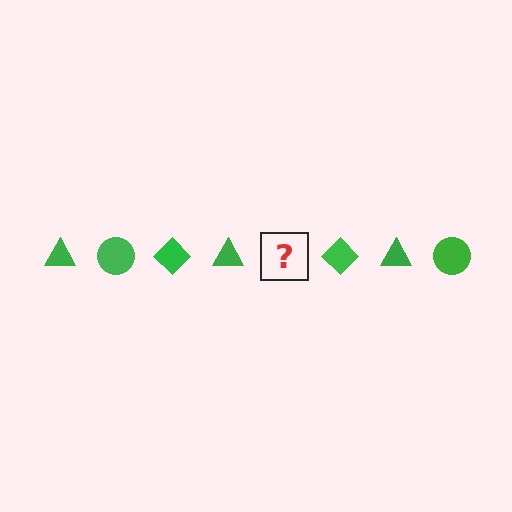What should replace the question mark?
The question mark should be replaced with a green circle.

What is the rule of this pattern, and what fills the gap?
The rule is that the pattern cycles through triangle, circle, diamond shapes in green. The gap should be filled with a green circle.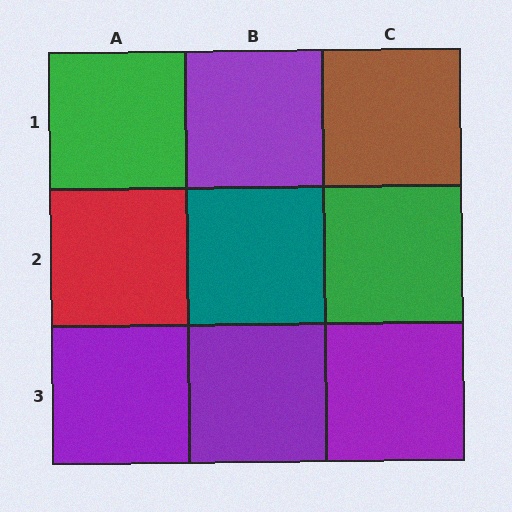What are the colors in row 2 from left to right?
Red, teal, green.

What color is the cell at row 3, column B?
Purple.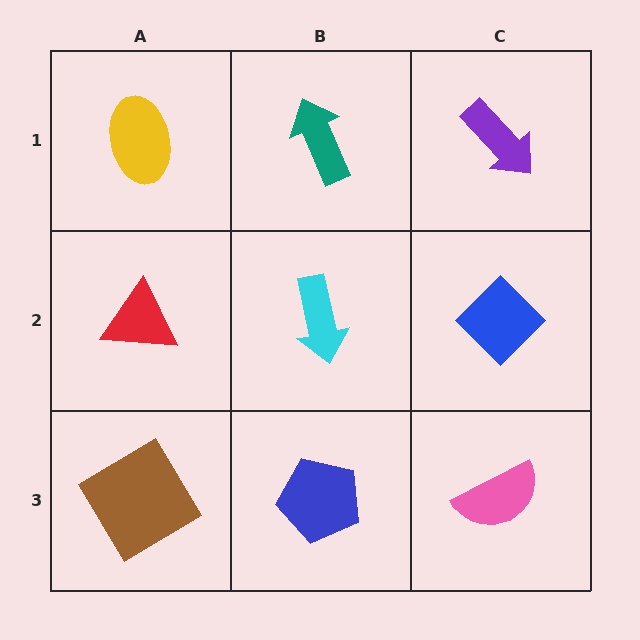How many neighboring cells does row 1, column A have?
2.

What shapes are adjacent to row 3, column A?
A red triangle (row 2, column A), a blue pentagon (row 3, column B).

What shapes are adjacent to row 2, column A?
A yellow ellipse (row 1, column A), a brown diamond (row 3, column A), a cyan arrow (row 2, column B).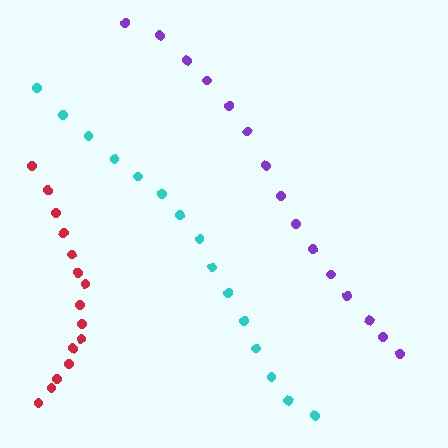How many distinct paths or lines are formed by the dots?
There are 3 distinct paths.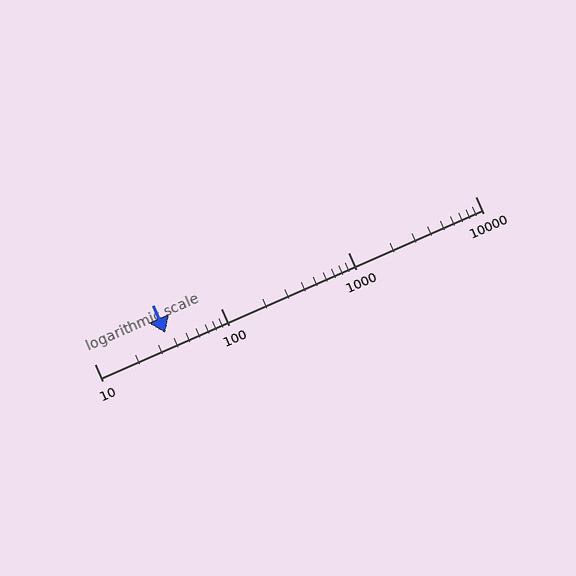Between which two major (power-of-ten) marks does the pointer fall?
The pointer is between 10 and 100.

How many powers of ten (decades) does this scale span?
The scale spans 3 decades, from 10 to 10000.